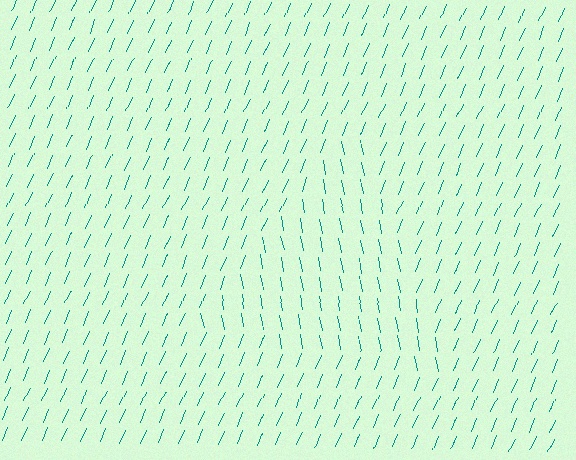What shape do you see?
I see a triangle.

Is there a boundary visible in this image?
Yes, there is a texture boundary formed by a change in line orientation.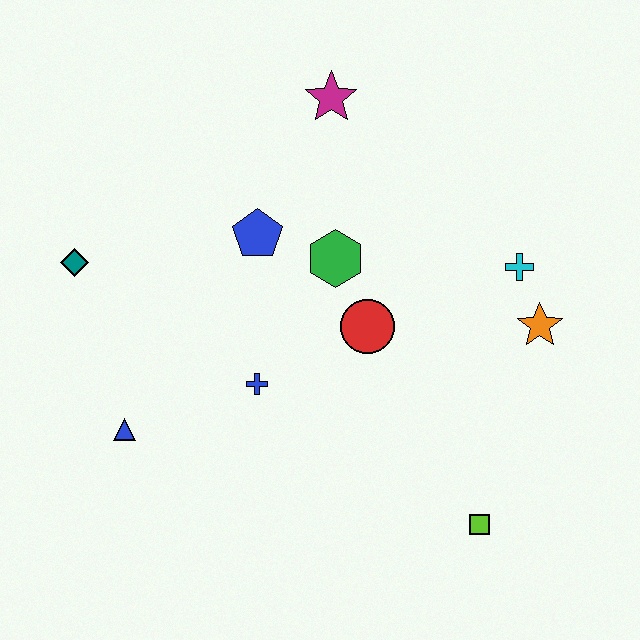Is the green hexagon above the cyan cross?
Yes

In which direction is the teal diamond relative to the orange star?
The teal diamond is to the left of the orange star.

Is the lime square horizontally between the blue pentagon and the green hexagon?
No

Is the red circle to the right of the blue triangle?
Yes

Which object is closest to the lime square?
The orange star is closest to the lime square.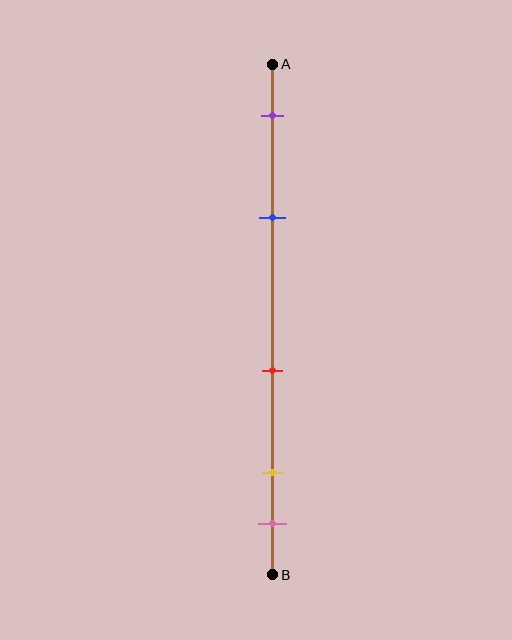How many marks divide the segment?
There are 5 marks dividing the segment.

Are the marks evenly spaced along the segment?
No, the marks are not evenly spaced.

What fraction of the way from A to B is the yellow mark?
The yellow mark is approximately 80% (0.8) of the way from A to B.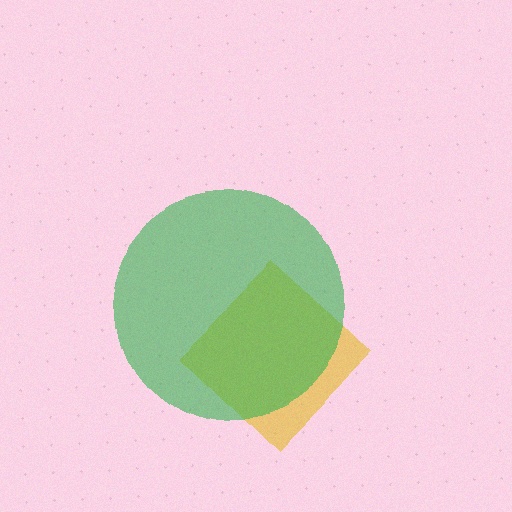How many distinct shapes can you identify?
There are 2 distinct shapes: a yellow diamond, a green circle.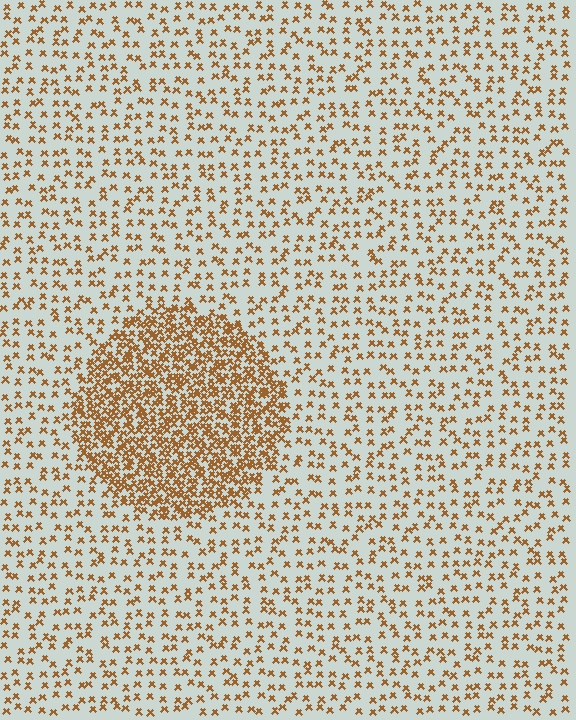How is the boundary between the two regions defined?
The boundary is defined by a change in element density (approximately 2.9x ratio). All elements are the same color, size, and shape.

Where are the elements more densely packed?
The elements are more densely packed inside the circle boundary.